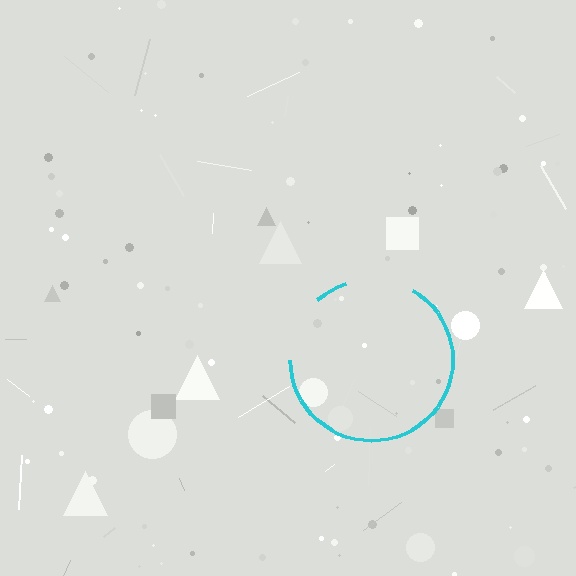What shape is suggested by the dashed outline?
The dashed outline suggests a circle.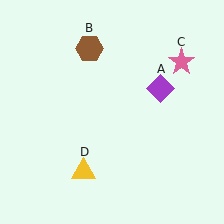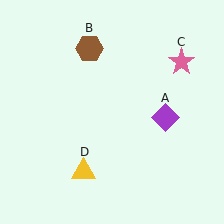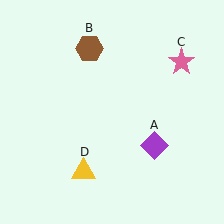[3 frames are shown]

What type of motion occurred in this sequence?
The purple diamond (object A) rotated clockwise around the center of the scene.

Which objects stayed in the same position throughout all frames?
Brown hexagon (object B) and pink star (object C) and yellow triangle (object D) remained stationary.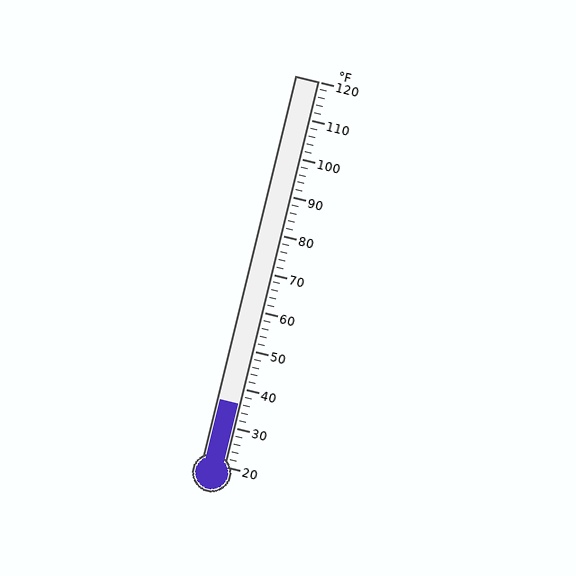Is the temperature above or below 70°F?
The temperature is below 70°F.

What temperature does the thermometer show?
The thermometer shows approximately 36°F.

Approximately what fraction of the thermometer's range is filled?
The thermometer is filled to approximately 15% of its range.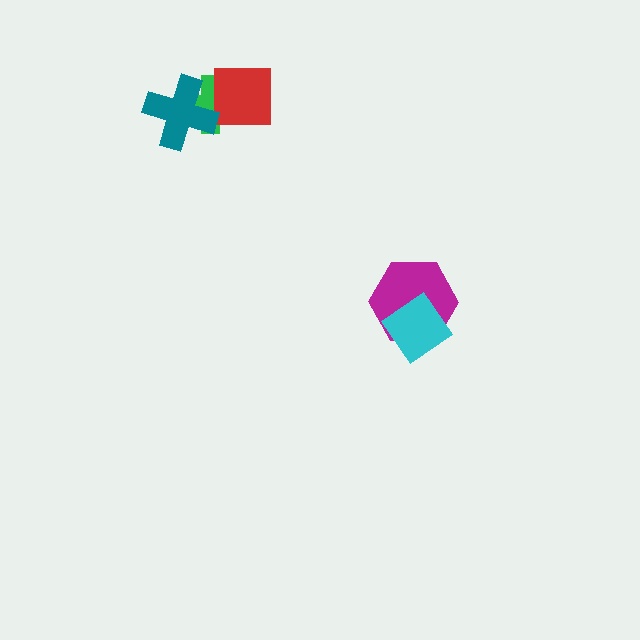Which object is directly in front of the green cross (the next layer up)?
The red square is directly in front of the green cross.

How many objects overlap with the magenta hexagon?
1 object overlaps with the magenta hexagon.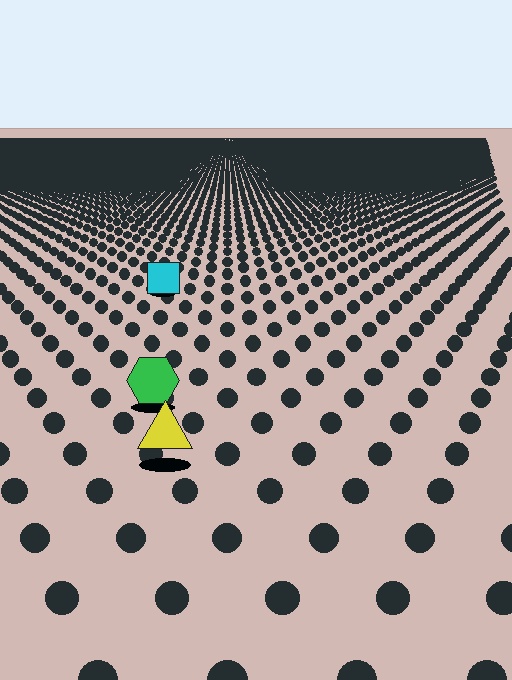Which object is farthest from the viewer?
The cyan square is farthest from the viewer. It appears smaller and the ground texture around it is denser.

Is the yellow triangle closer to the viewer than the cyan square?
Yes. The yellow triangle is closer — you can tell from the texture gradient: the ground texture is coarser near it.